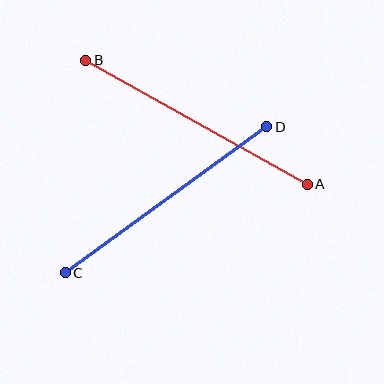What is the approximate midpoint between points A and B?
The midpoint is at approximately (197, 122) pixels.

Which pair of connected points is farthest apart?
Points A and B are farthest apart.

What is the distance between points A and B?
The distance is approximately 254 pixels.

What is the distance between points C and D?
The distance is approximately 249 pixels.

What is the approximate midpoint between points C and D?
The midpoint is at approximately (166, 200) pixels.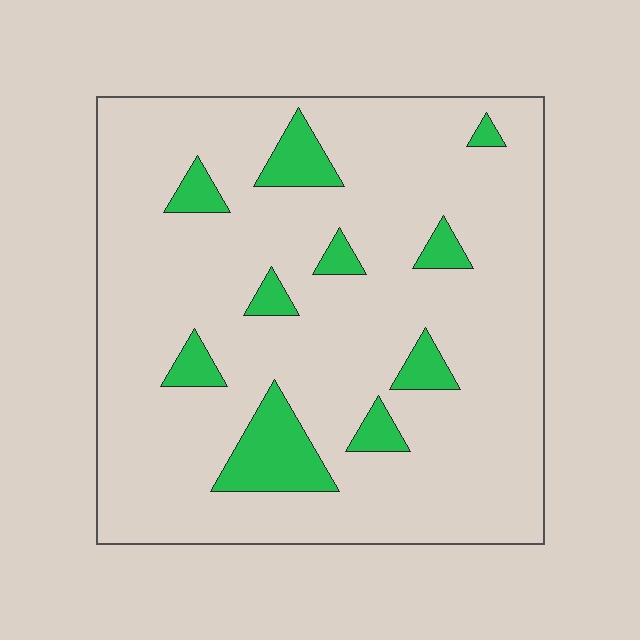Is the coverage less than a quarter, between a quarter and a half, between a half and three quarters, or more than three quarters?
Less than a quarter.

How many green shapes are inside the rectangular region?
10.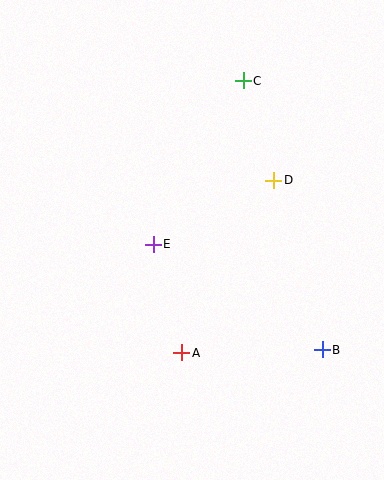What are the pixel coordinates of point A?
Point A is at (182, 353).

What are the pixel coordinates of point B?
Point B is at (322, 350).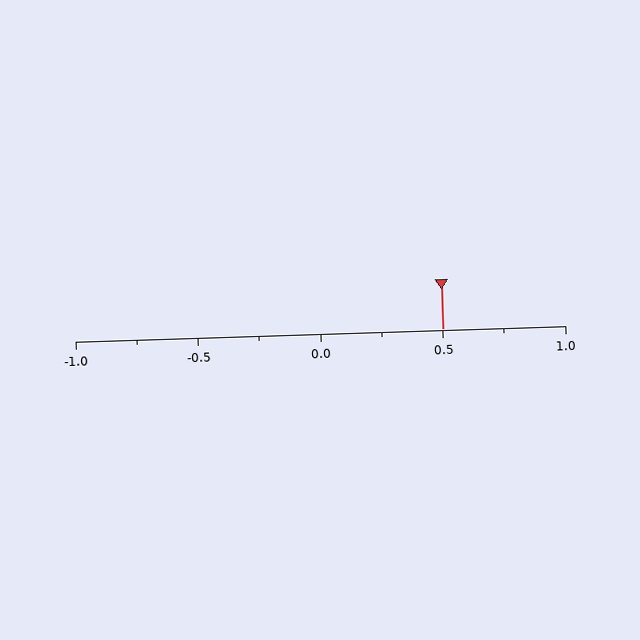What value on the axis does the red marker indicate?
The marker indicates approximately 0.5.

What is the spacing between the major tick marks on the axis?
The major ticks are spaced 0.5 apart.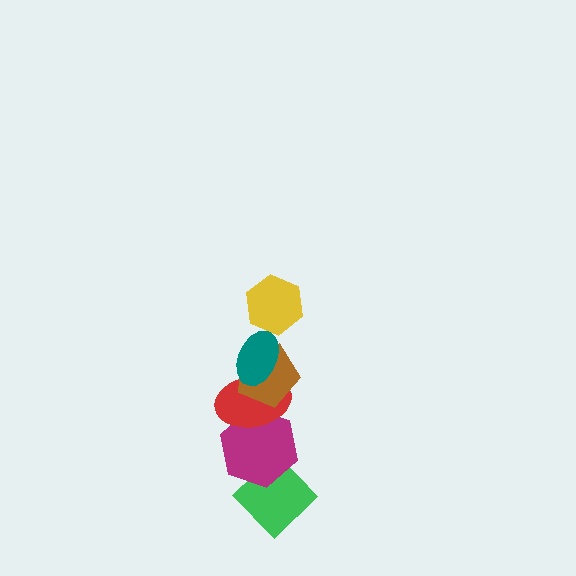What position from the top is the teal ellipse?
The teal ellipse is 2nd from the top.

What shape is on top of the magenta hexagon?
The red ellipse is on top of the magenta hexagon.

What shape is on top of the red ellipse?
The brown pentagon is on top of the red ellipse.